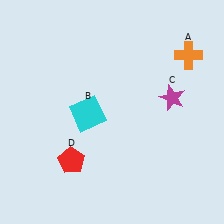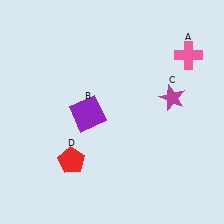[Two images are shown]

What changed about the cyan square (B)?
In Image 1, B is cyan. In Image 2, it changed to purple.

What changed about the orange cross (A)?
In Image 1, A is orange. In Image 2, it changed to pink.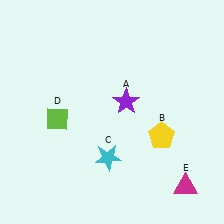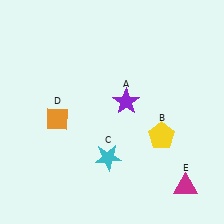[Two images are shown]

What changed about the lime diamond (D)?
In Image 1, D is lime. In Image 2, it changed to orange.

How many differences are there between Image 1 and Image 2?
There is 1 difference between the two images.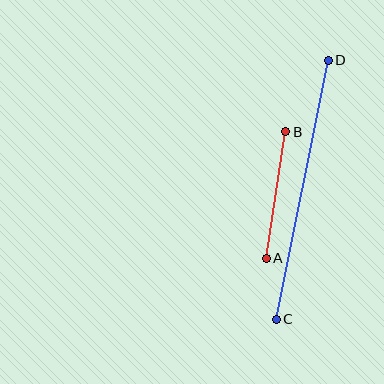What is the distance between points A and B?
The distance is approximately 128 pixels.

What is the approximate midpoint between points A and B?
The midpoint is at approximately (276, 195) pixels.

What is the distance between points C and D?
The distance is approximately 264 pixels.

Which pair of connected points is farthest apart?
Points C and D are farthest apart.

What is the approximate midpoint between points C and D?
The midpoint is at approximately (302, 190) pixels.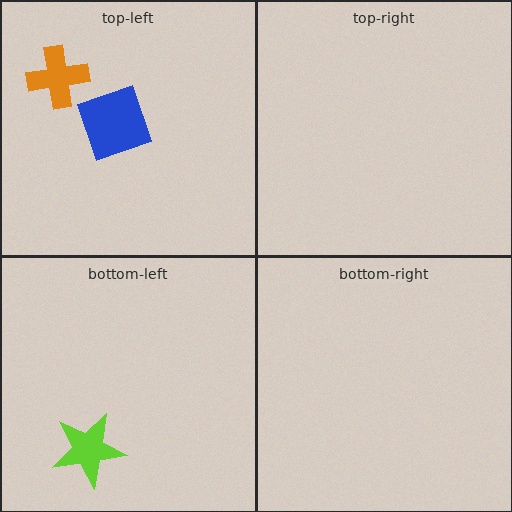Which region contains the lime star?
The bottom-left region.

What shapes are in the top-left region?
The blue square, the orange cross.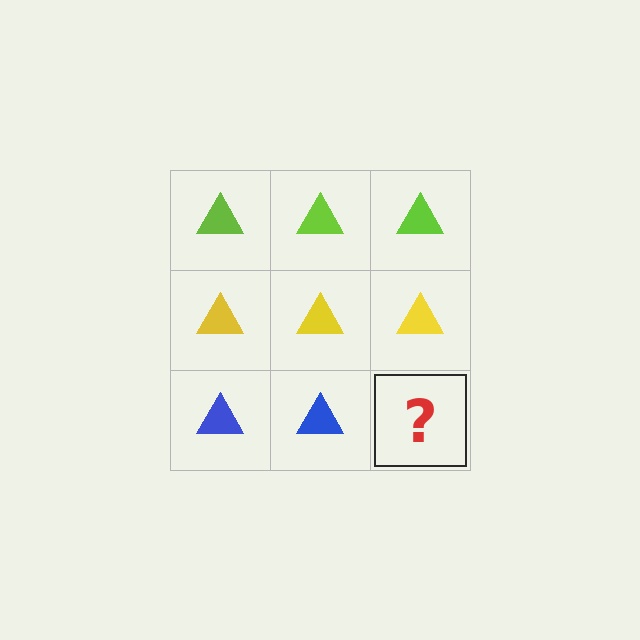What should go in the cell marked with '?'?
The missing cell should contain a blue triangle.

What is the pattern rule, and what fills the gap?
The rule is that each row has a consistent color. The gap should be filled with a blue triangle.